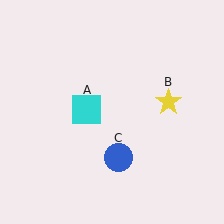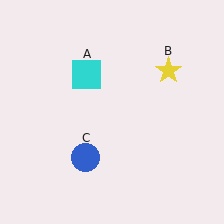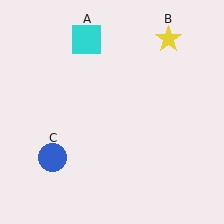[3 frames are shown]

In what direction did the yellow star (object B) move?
The yellow star (object B) moved up.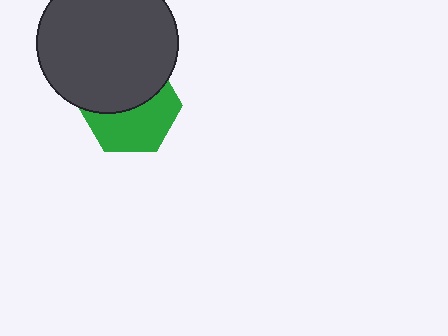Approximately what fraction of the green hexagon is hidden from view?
Roughly 49% of the green hexagon is hidden behind the dark gray circle.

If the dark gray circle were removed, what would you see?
You would see the complete green hexagon.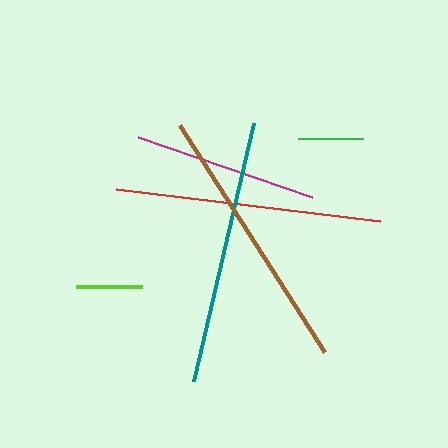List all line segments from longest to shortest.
From longest to shortest: brown, red, teal, magenta, lime, green.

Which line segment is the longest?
The brown line is the longest at approximately 269 pixels.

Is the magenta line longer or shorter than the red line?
The red line is longer than the magenta line.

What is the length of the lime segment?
The lime segment is approximately 66 pixels long.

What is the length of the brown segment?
The brown segment is approximately 269 pixels long.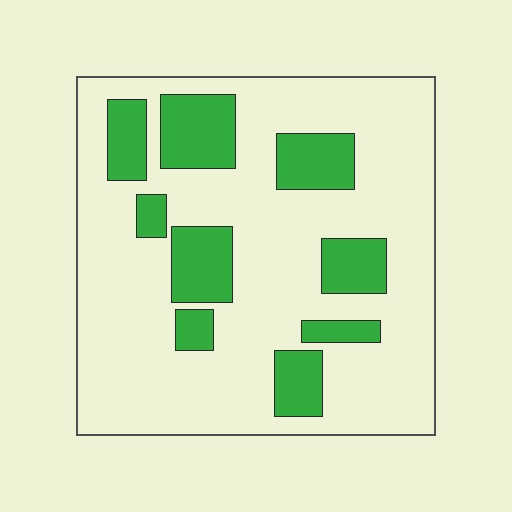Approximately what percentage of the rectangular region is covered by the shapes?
Approximately 25%.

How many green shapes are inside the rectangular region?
9.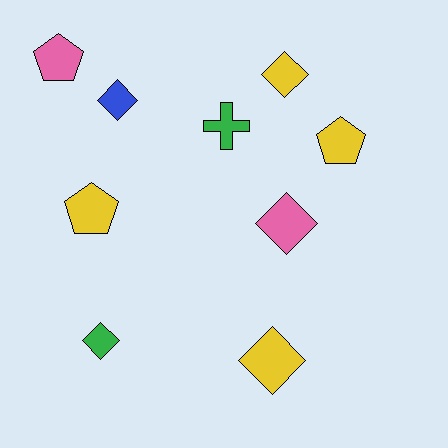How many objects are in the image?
There are 9 objects.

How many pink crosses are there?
There are no pink crosses.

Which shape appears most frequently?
Diamond, with 5 objects.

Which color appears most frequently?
Yellow, with 4 objects.